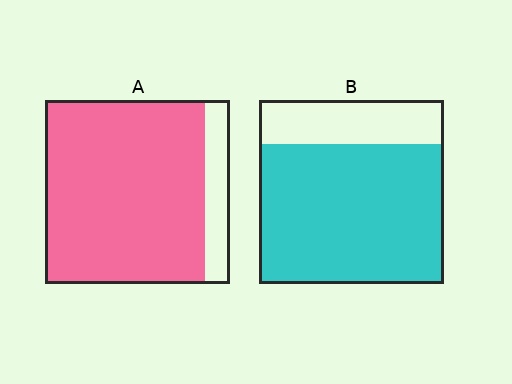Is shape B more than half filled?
Yes.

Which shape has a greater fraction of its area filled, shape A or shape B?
Shape A.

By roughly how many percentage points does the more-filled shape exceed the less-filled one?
By roughly 10 percentage points (A over B).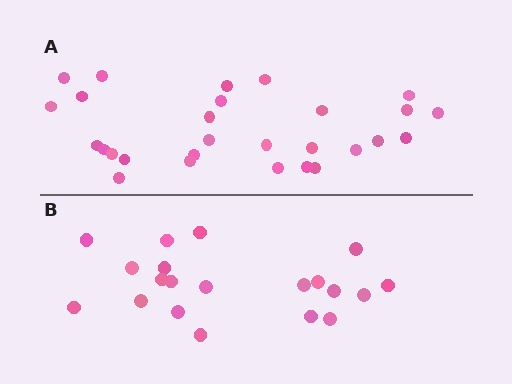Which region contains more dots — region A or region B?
Region A (the top region) has more dots.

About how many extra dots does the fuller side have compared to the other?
Region A has roughly 8 or so more dots than region B.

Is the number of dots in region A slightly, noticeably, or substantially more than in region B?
Region A has noticeably more, but not dramatically so. The ratio is roughly 1.4 to 1.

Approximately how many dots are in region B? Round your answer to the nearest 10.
About 20 dots.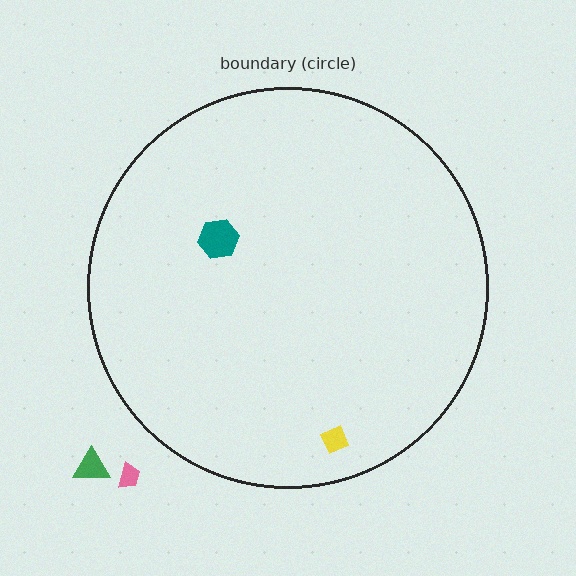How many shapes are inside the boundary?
2 inside, 2 outside.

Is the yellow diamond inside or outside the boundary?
Inside.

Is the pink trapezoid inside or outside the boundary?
Outside.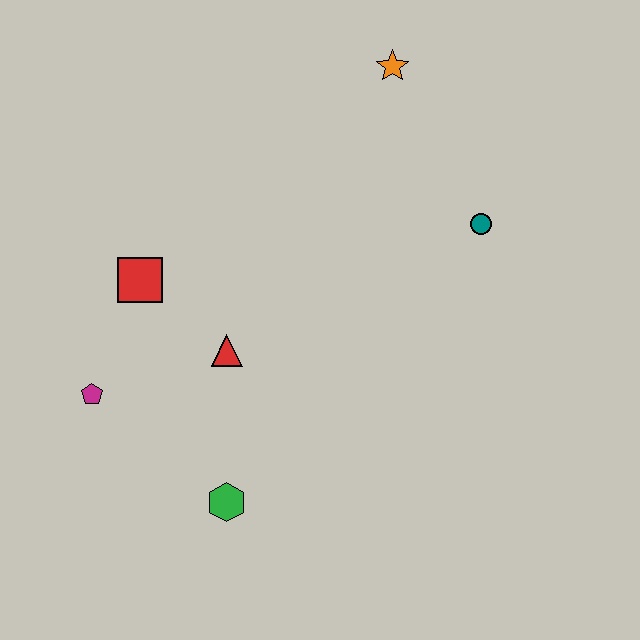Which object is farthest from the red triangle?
The orange star is farthest from the red triangle.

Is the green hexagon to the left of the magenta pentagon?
No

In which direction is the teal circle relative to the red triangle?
The teal circle is to the right of the red triangle.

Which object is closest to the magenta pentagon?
The red square is closest to the magenta pentagon.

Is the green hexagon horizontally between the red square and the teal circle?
Yes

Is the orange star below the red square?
No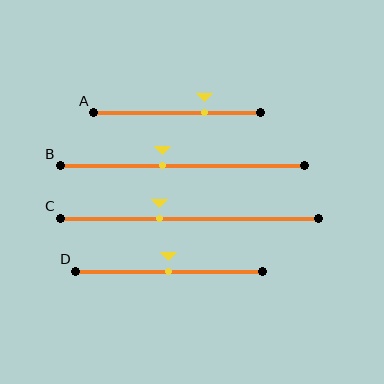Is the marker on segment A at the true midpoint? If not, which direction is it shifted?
No, the marker on segment A is shifted to the right by about 16% of the segment length.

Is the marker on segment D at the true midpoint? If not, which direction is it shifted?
Yes, the marker on segment D is at the true midpoint.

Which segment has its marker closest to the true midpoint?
Segment D has its marker closest to the true midpoint.